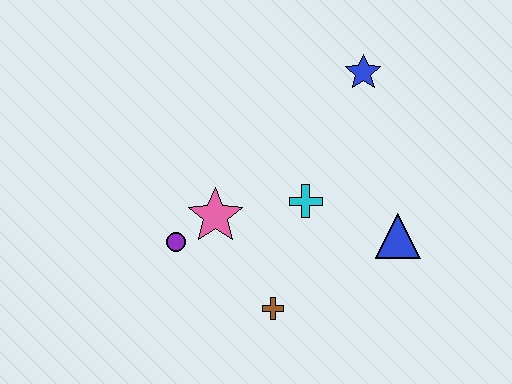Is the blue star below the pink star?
No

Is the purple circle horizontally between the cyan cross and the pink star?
No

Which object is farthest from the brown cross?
The blue star is farthest from the brown cross.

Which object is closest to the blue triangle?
The cyan cross is closest to the blue triangle.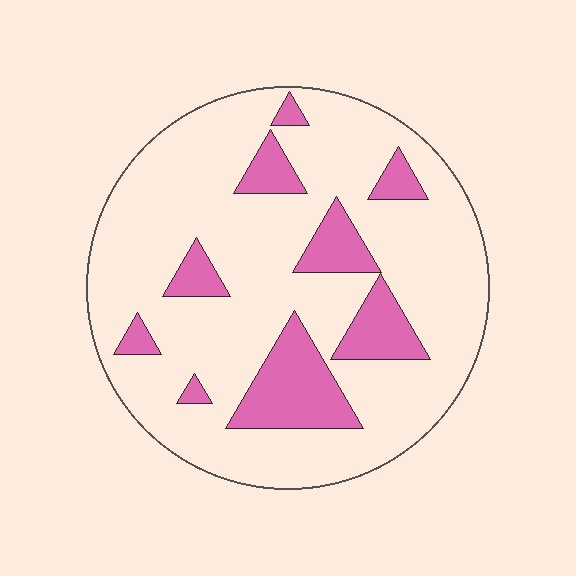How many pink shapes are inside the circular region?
9.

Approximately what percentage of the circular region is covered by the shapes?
Approximately 20%.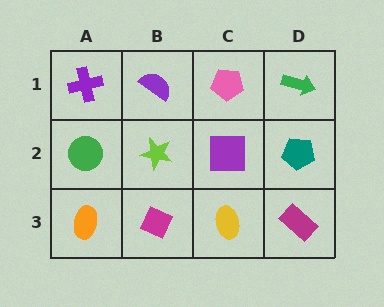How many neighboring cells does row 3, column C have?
3.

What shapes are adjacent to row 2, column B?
A purple semicircle (row 1, column B), a magenta diamond (row 3, column B), a green circle (row 2, column A), a purple square (row 2, column C).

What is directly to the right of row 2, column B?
A purple square.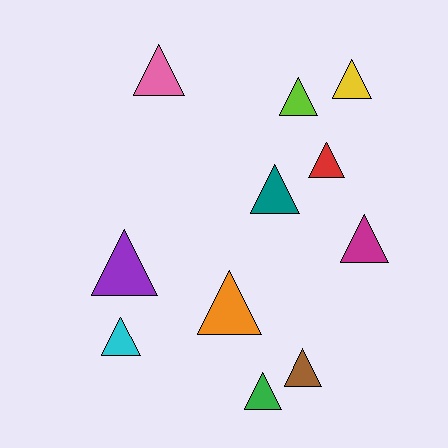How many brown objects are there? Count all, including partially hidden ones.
There is 1 brown object.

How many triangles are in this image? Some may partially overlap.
There are 11 triangles.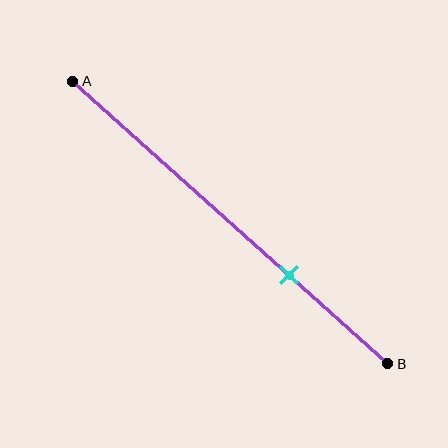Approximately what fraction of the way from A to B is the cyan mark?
The cyan mark is approximately 70% of the way from A to B.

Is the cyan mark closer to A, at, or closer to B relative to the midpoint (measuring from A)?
The cyan mark is closer to point B than the midpoint of segment AB.